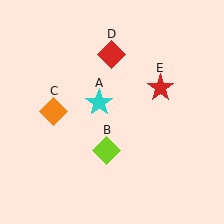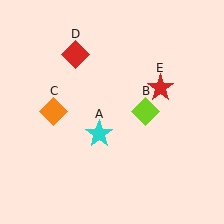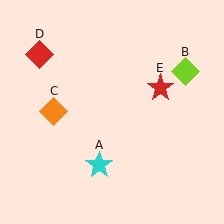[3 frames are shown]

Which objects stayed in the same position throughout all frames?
Orange diamond (object C) and red star (object E) remained stationary.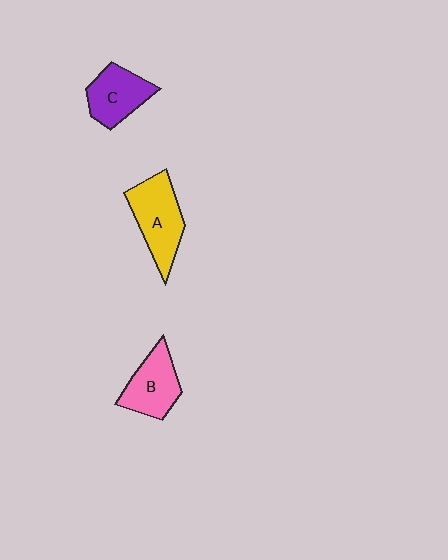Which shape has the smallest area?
Shape C (purple).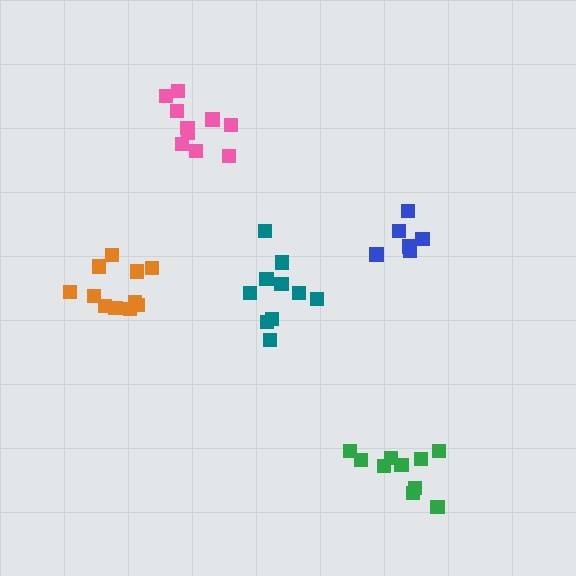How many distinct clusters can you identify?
There are 5 distinct clusters.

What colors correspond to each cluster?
The clusters are colored: orange, blue, green, teal, pink.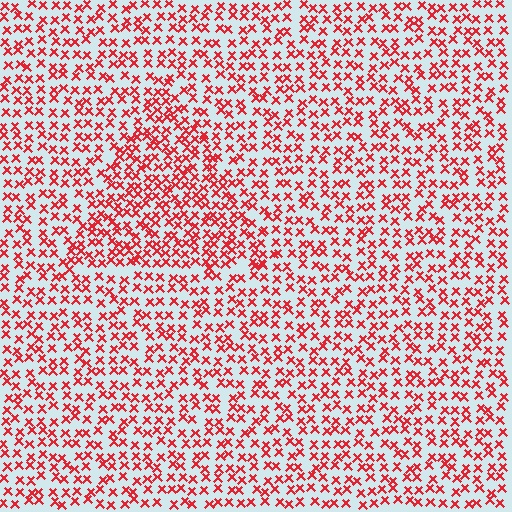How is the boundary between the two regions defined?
The boundary is defined by a change in element density (approximately 1.5x ratio). All elements are the same color, size, and shape.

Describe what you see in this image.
The image contains small red elements arranged at two different densities. A triangle-shaped region is visible where the elements are more densely packed than the surrounding area.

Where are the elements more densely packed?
The elements are more densely packed inside the triangle boundary.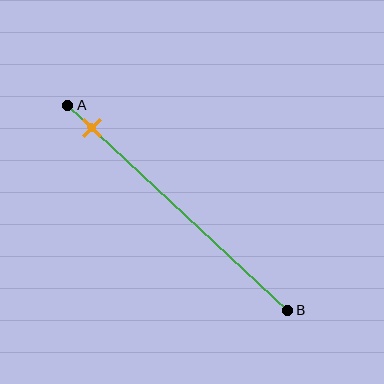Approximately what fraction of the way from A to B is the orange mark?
The orange mark is approximately 10% of the way from A to B.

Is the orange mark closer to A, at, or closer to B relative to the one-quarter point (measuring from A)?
The orange mark is closer to point A than the one-quarter point of segment AB.